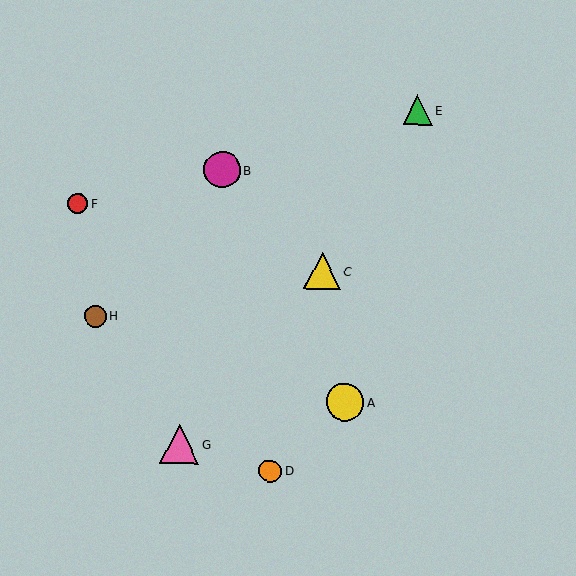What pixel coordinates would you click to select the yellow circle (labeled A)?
Click at (345, 402) to select the yellow circle A.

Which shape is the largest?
The pink triangle (labeled G) is the largest.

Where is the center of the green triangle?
The center of the green triangle is at (418, 110).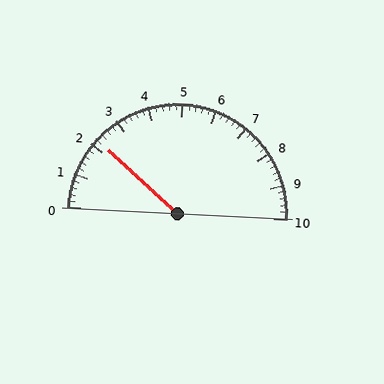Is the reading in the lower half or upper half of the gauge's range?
The reading is in the lower half of the range (0 to 10).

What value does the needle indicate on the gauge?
The needle indicates approximately 2.2.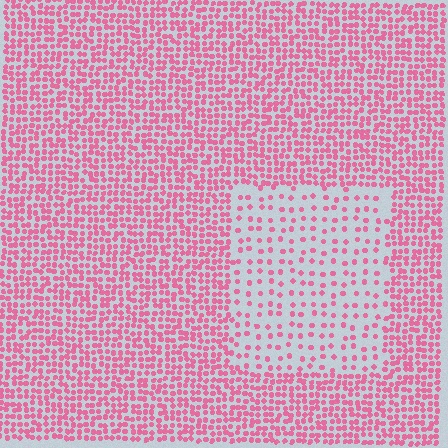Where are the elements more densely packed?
The elements are more densely packed outside the rectangle boundary.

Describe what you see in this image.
The image contains small pink elements arranged at two different densities. A rectangle-shaped region is visible where the elements are less densely packed than the surrounding area.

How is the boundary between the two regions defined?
The boundary is defined by a change in element density (approximately 2.6x ratio). All elements are the same color, size, and shape.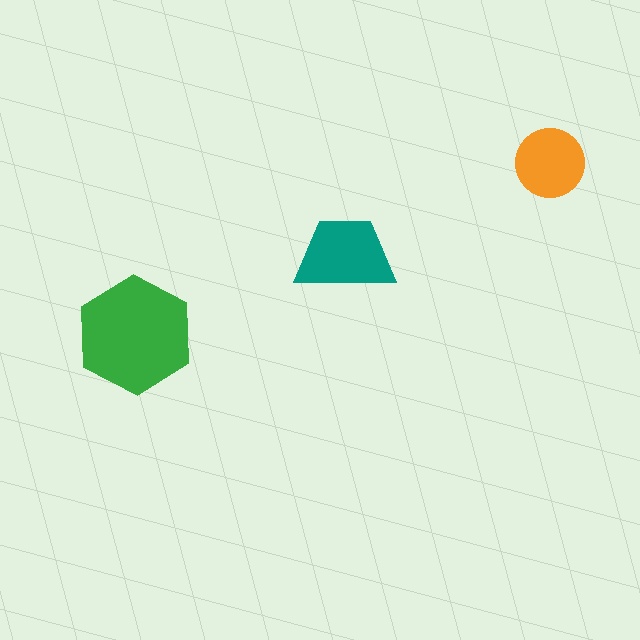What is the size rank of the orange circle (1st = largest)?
3rd.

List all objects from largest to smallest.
The green hexagon, the teal trapezoid, the orange circle.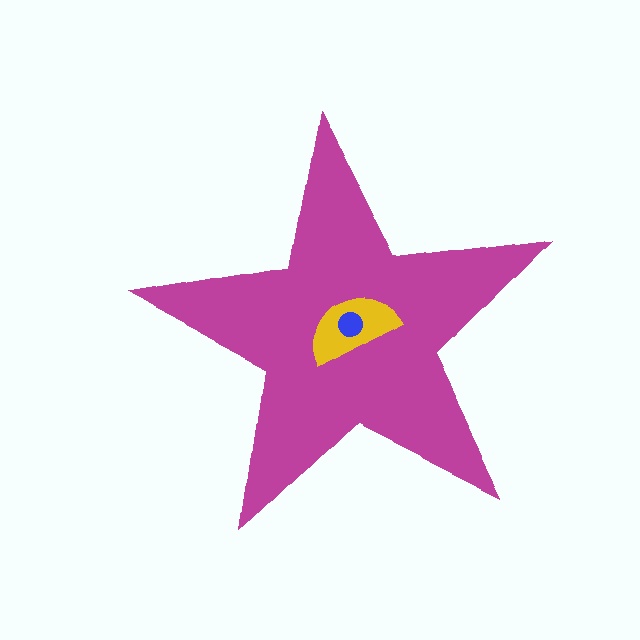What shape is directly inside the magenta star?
The yellow semicircle.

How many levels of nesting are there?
3.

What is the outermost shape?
The magenta star.